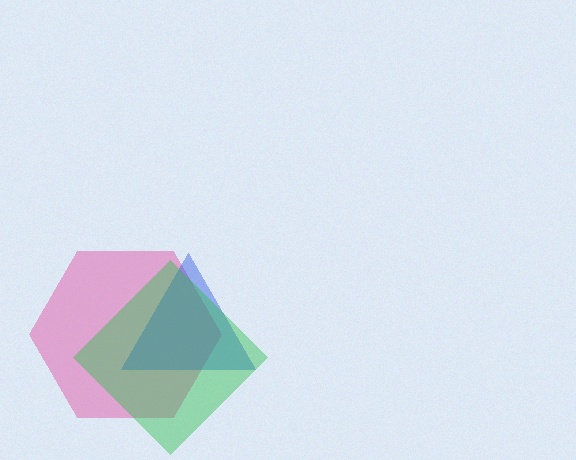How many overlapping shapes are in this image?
There are 3 overlapping shapes in the image.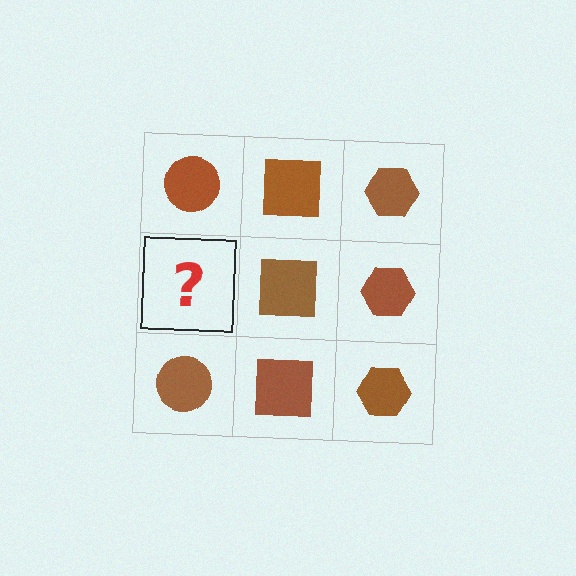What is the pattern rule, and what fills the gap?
The rule is that each column has a consistent shape. The gap should be filled with a brown circle.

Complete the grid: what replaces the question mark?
The question mark should be replaced with a brown circle.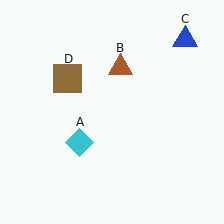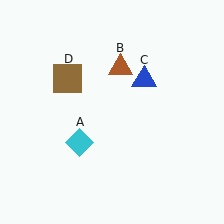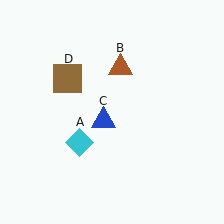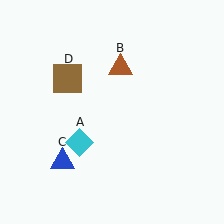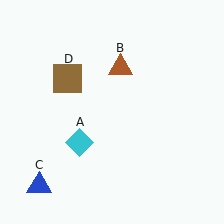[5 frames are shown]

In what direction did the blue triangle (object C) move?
The blue triangle (object C) moved down and to the left.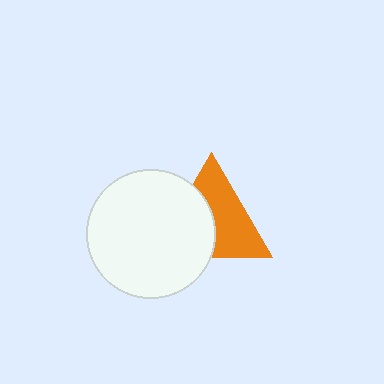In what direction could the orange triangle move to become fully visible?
The orange triangle could move right. That would shift it out from behind the white circle entirely.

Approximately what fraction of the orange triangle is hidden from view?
Roughly 44% of the orange triangle is hidden behind the white circle.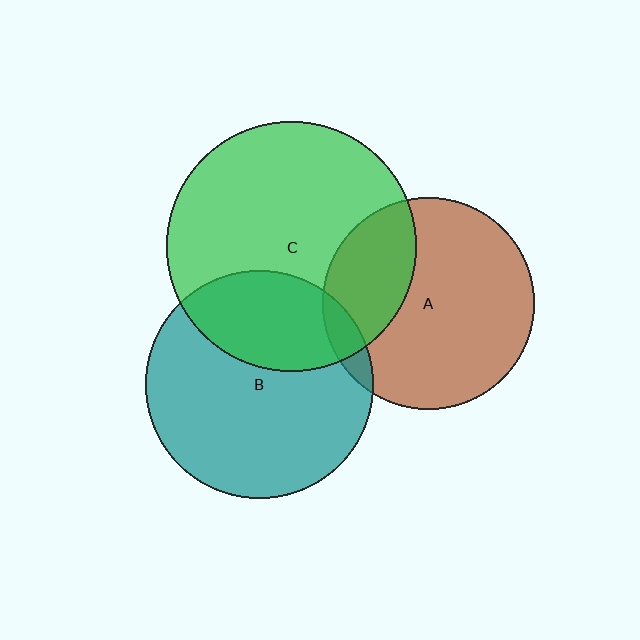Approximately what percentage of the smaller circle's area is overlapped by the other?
Approximately 30%.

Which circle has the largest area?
Circle C (green).